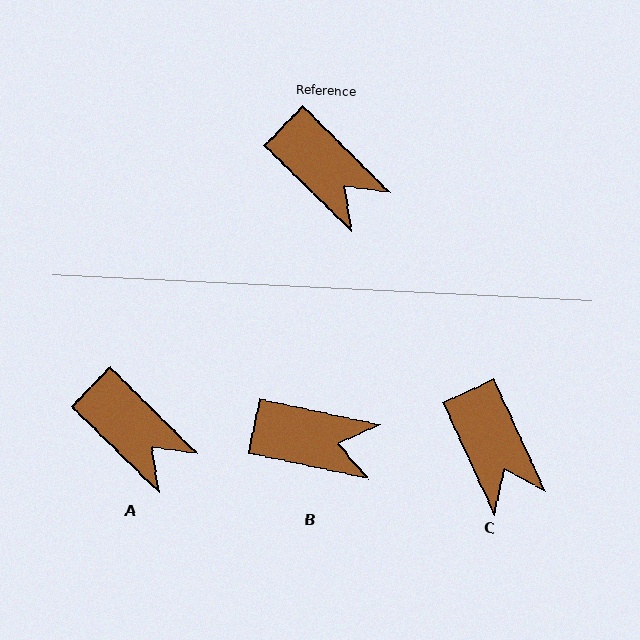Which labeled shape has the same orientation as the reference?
A.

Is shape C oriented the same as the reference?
No, it is off by about 21 degrees.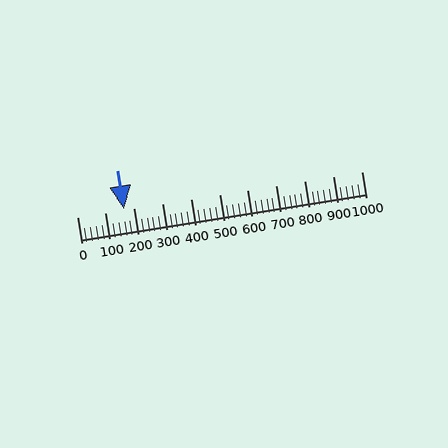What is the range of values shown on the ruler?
The ruler shows values from 0 to 1000.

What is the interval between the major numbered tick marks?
The major tick marks are spaced 100 units apart.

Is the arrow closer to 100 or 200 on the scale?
The arrow is closer to 200.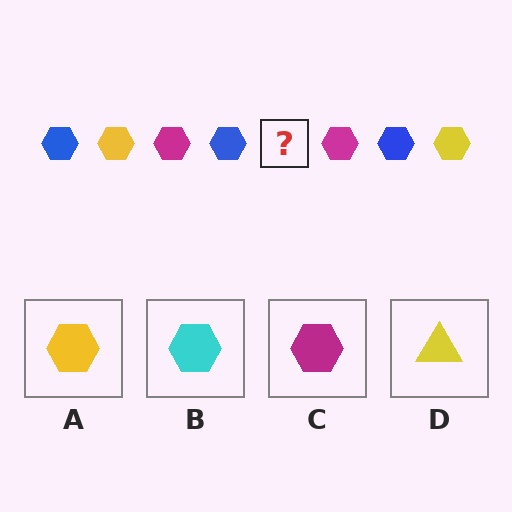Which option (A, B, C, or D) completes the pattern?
A.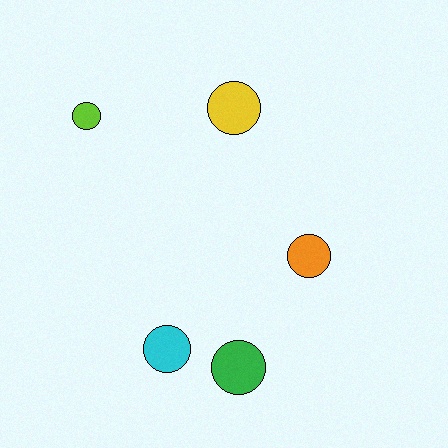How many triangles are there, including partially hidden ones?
There are no triangles.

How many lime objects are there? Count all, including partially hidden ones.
There is 1 lime object.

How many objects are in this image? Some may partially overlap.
There are 5 objects.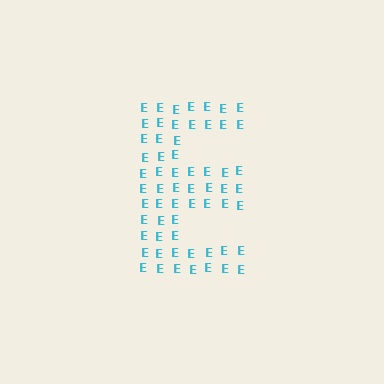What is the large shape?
The large shape is the letter E.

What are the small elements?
The small elements are letter E's.